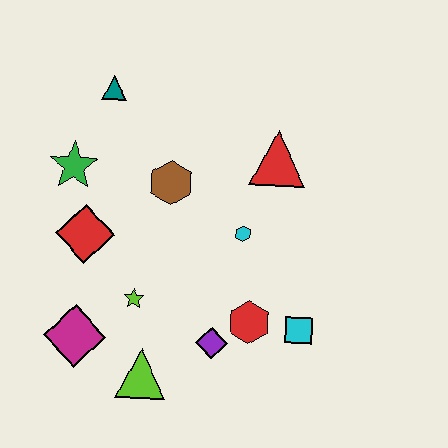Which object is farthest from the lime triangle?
The teal triangle is farthest from the lime triangle.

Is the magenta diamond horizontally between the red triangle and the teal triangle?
No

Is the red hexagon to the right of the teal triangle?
Yes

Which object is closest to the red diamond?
The green star is closest to the red diamond.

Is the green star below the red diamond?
No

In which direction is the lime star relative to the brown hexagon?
The lime star is below the brown hexagon.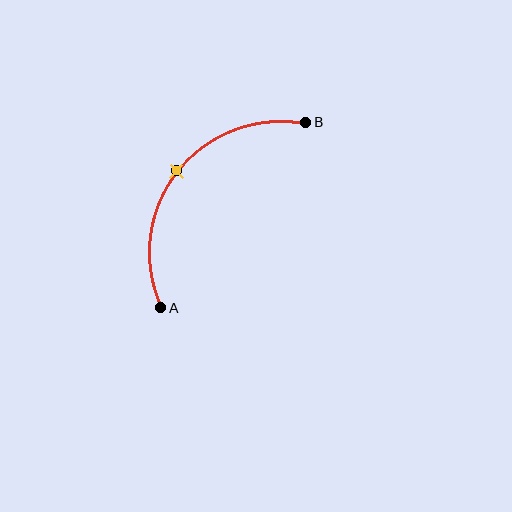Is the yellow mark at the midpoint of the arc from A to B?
Yes. The yellow mark lies on the arc at equal arc-length from both A and B — it is the arc midpoint.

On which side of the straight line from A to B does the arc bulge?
The arc bulges above and to the left of the straight line connecting A and B.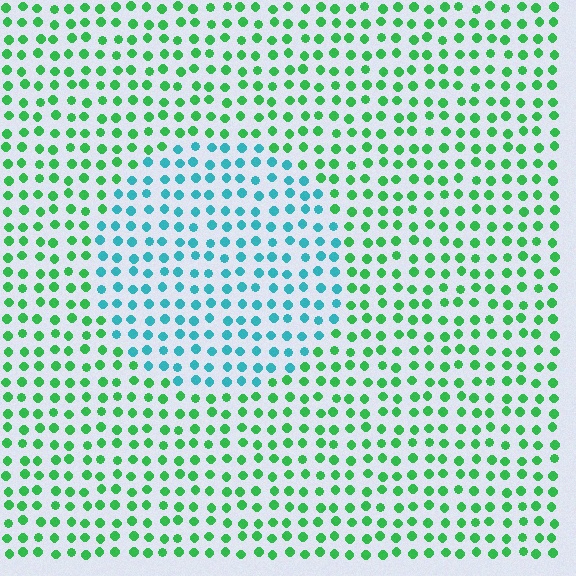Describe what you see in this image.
The image is filled with small green elements in a uniform arrangement. A circle-shaped region is visible where the elements are tinted to a slightly different hue, forming a subtle color boundary.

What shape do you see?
I see a circle.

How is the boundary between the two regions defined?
The boundary is defined purely by a slight shift in hue (about 52 degrees). Spacing, size, and orientation are identical on both sides.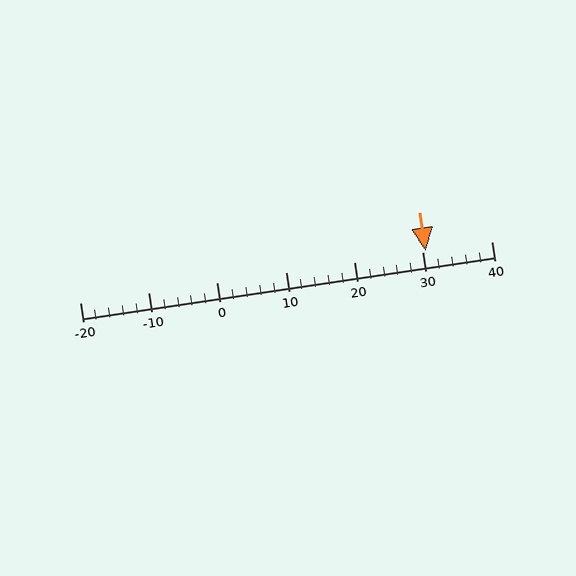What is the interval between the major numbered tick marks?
The major tick marks are spaced 10 units apart.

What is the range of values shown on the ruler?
The ruler shows values from -20 to 40.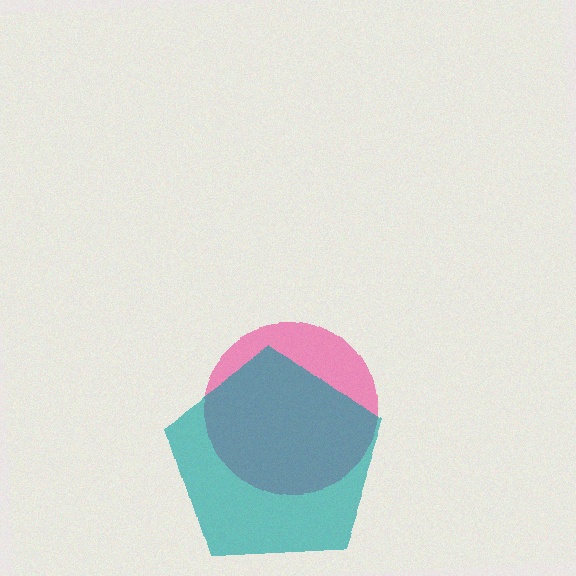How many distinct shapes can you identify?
There are 2 distinct shapes: a pink circle, a teal pentagon.